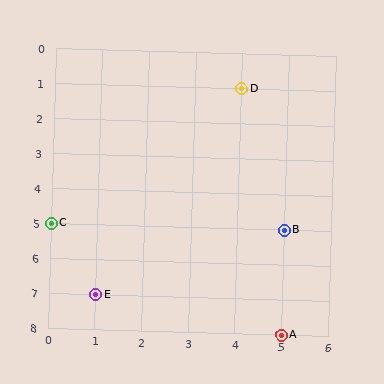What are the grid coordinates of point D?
Point D is at grid coordinates (4, 1).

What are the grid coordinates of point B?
Point B is at grid coordinates (5, 5).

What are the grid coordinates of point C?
Point C is at grid coordinates (0, 5).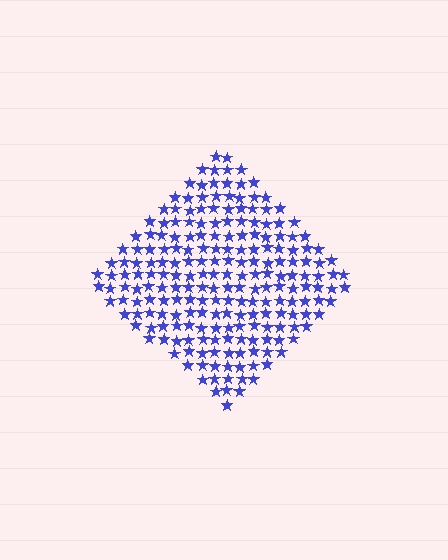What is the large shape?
The large shape is a diamond.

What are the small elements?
The small elements are stars.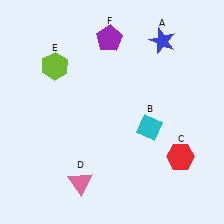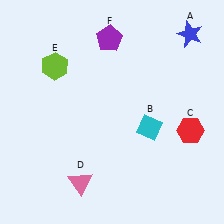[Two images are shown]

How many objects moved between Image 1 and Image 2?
2 objects moved between the two images.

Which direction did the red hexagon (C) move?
The red hexagon (C) moved up.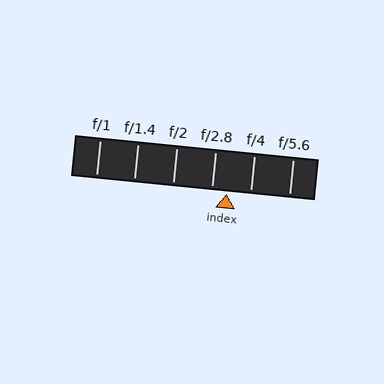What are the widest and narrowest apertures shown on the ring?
The widest aperture shown is f/1 and the narrowest is f/5.6.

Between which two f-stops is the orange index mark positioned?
The index mark is between f/2.8 and f/4.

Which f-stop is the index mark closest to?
The index mark is closest to f/2.8.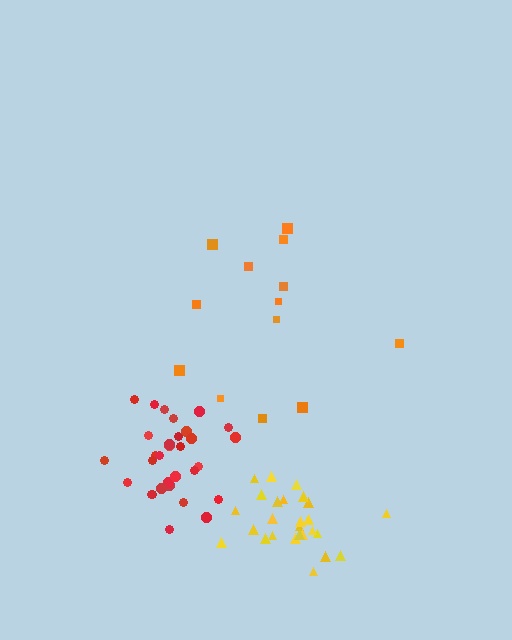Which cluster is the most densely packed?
Red.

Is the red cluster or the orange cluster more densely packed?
Red.